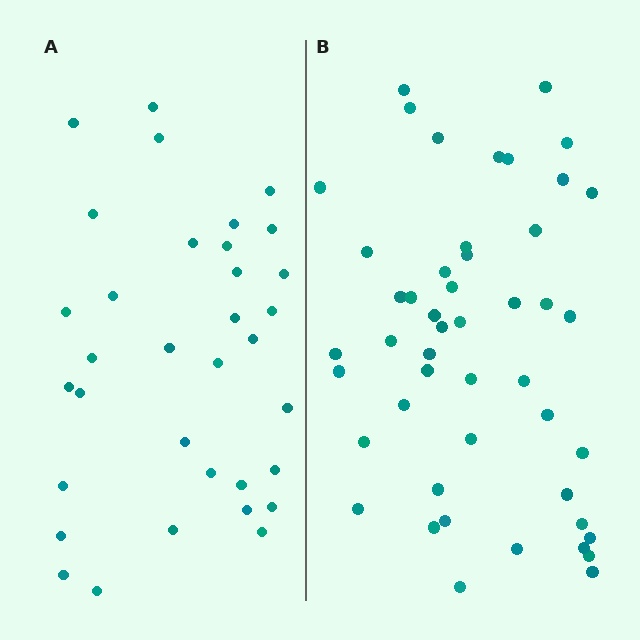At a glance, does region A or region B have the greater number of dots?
Region B (the right region) has more dots.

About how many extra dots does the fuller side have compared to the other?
Region B has approximately 15 more dots than region A.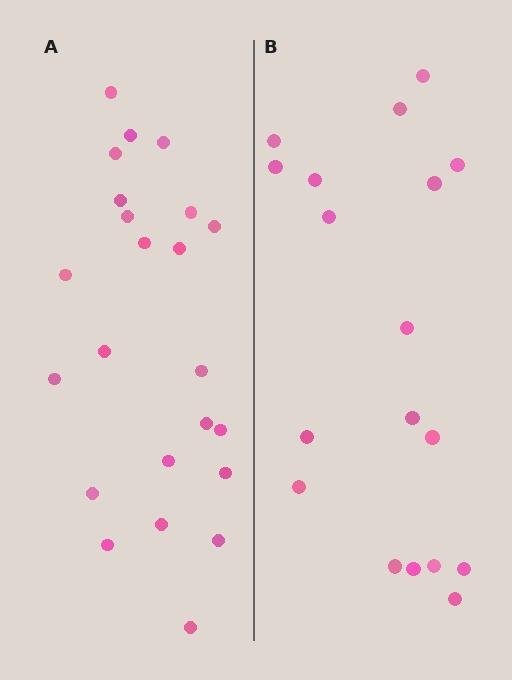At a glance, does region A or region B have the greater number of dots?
Region A (the left region) has more dots.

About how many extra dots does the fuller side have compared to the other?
Region A has about 5 more dots than region B.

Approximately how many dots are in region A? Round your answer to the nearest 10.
About 20 dots. (The exact count is 23, which rounds to 20.)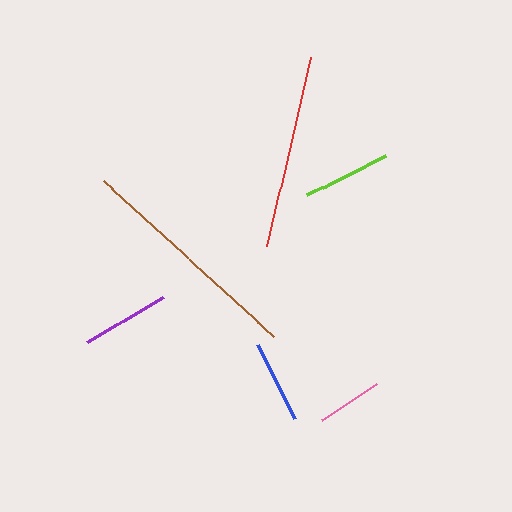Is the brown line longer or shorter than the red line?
The brown line is longer than the red line.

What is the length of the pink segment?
The pink segment is approximately 66 pixels long.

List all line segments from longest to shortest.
From longest to shortest: brown, red, purple, lime, blue, pink.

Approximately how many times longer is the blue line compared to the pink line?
The blue line is approximately 1.3 times the length of the pink line.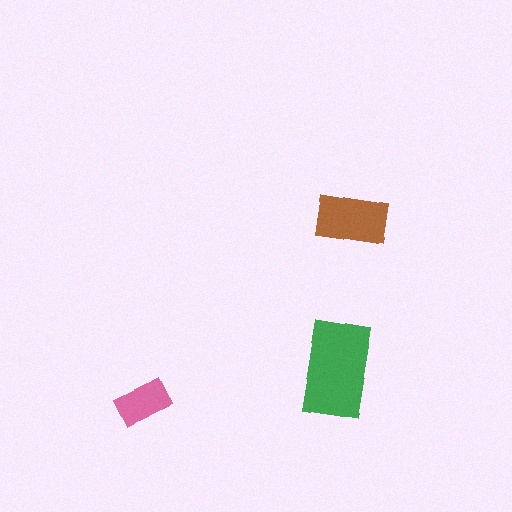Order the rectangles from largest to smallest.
the green one, the brown one, the pink one.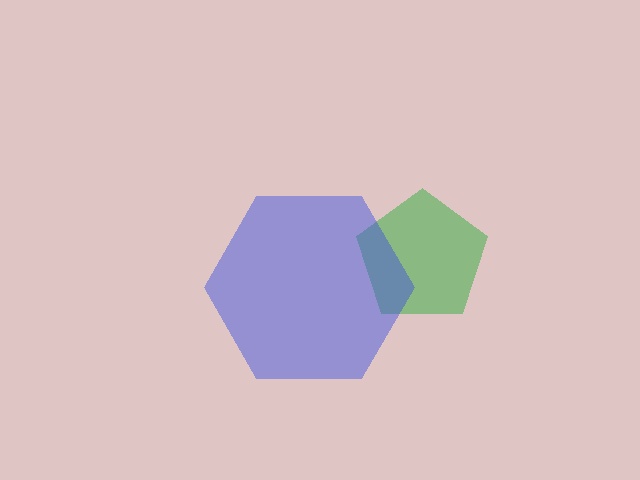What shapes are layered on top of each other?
The layered shapes are: a green pentagon, a blue hexagon.